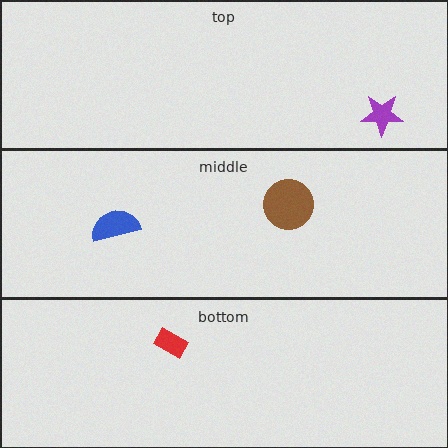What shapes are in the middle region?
The blue semicircle, the brown circle.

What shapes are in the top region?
The purple star.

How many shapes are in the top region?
1.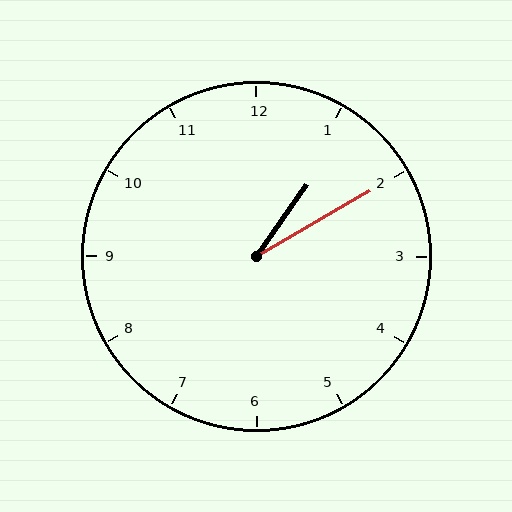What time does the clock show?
1:10.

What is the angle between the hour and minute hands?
Approximately 25 degrees.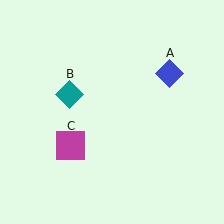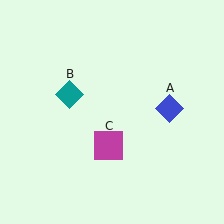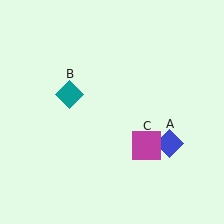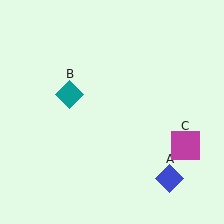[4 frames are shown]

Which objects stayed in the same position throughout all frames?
Teal diamond (object B) remained stationary.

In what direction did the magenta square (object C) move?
The magenta square (object C) moved right.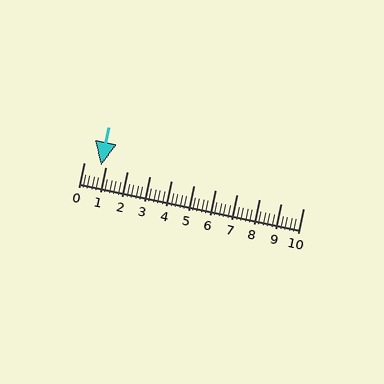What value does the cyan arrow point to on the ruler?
The cyan arrow points to approximately 0.8.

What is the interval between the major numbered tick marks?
The major tick marks are spaced 1 units apart.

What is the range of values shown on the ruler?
The ruler shows values from 0 to 10.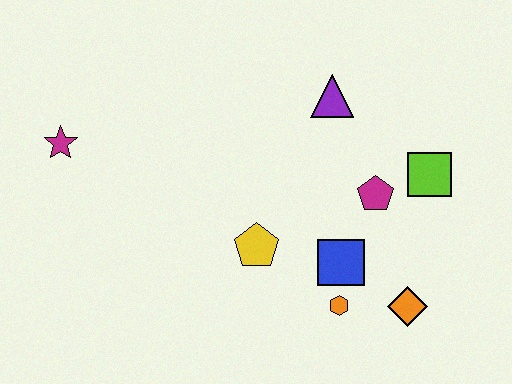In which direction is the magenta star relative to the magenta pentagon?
The magenta star is to the left of the magenta pentagon.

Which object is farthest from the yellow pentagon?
The magenta star is farthest from the yellow pentagon.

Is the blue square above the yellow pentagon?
No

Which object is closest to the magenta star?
The yellow pentagon is closest to the magenta star.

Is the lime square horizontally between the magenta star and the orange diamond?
No